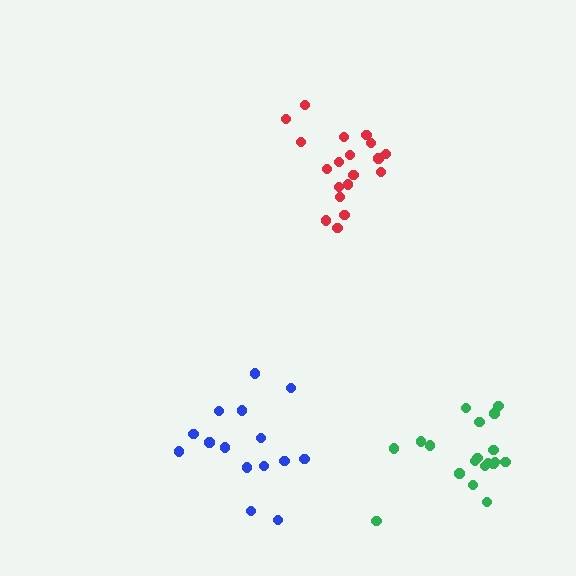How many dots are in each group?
Group 1: 19 dots, Group 2: 15 dots, Group 3: 19 dots (53 total).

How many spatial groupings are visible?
There are 3 spatial groupings.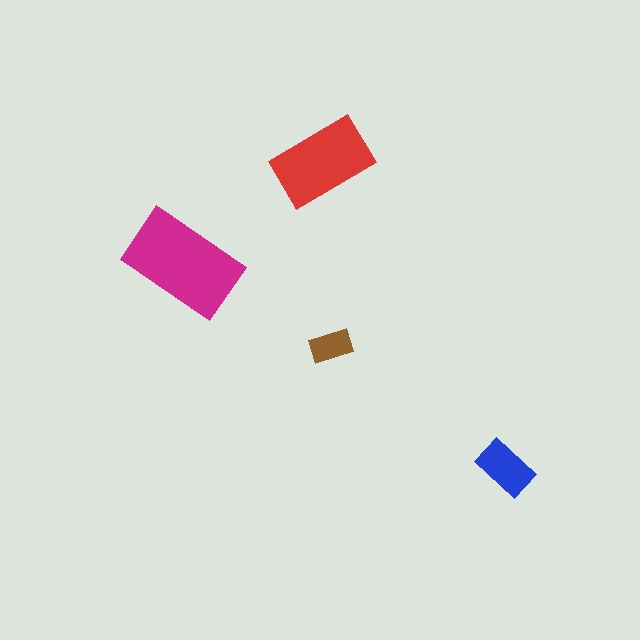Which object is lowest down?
The blue rectangle is bottommost.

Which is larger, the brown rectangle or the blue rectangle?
The blue one.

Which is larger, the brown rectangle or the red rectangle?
The red one.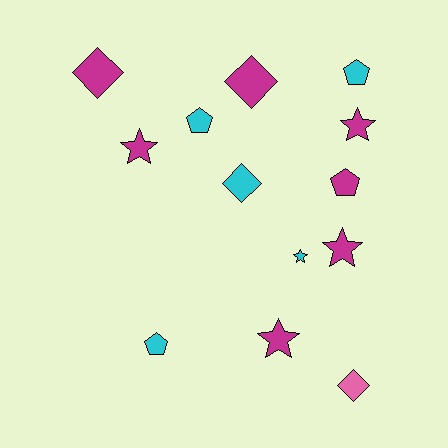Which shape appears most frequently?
Star, with 5 objects.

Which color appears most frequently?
Magenta, with 7 objects.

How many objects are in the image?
There are 13 objects.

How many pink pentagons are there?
There are no pink pentagons.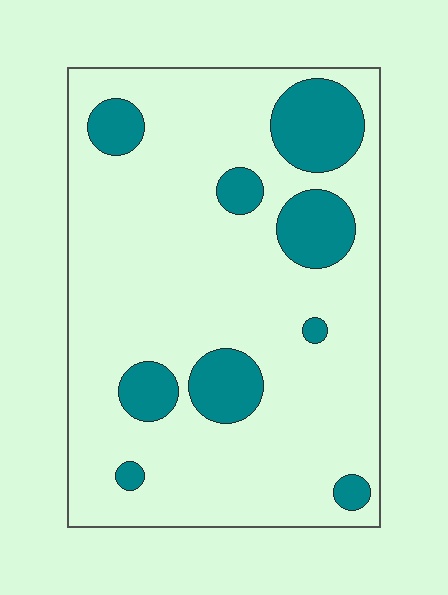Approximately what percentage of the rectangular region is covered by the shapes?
Approximately 20%.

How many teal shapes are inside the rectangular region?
9.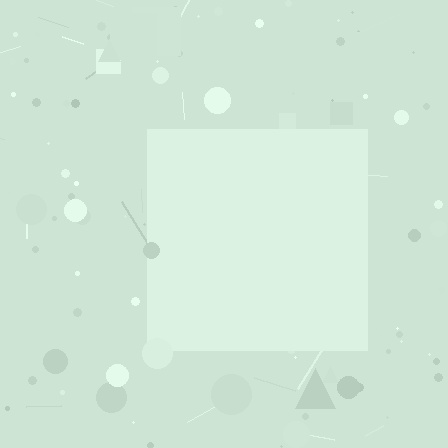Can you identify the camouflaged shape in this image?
The camouflaged shape is a square.